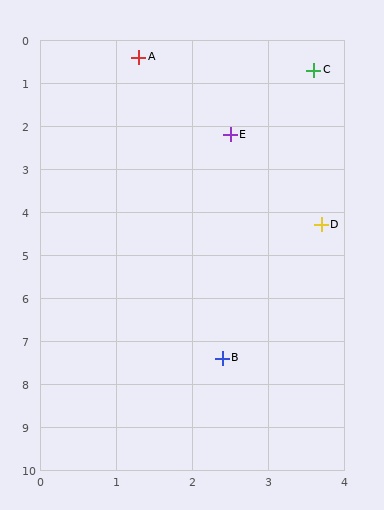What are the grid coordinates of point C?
Point C is at approximately (3.6, 0.7).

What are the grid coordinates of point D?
Point D is at approximately (3.7, 4.3).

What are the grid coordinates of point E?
Point E is at approximately (2.5, 2.2).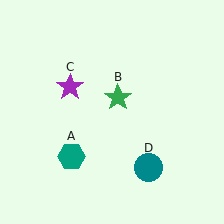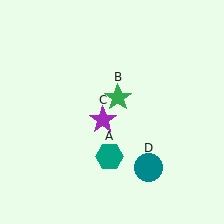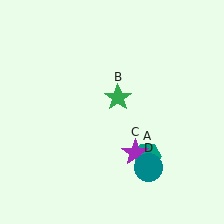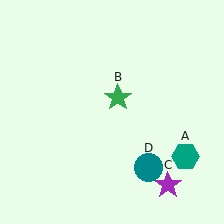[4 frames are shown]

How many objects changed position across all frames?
2 objects changed position: teal hexagon (object A), purple star (object C).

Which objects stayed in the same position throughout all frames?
Green star (object B) and teal circle (object D) remained stationary.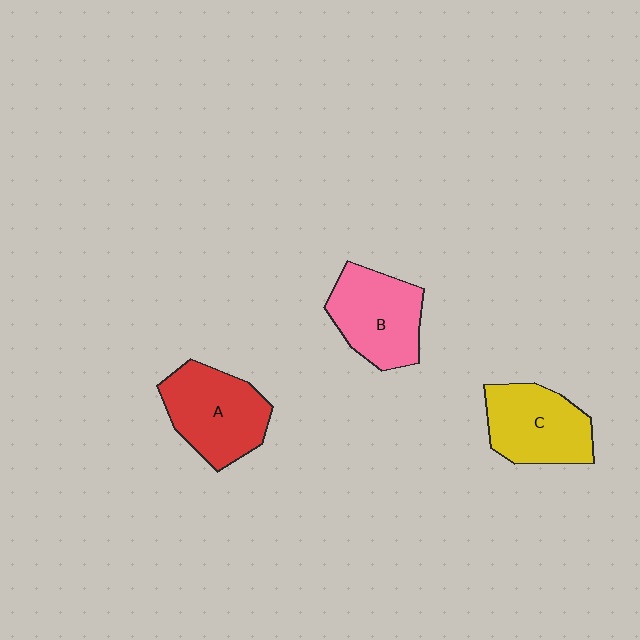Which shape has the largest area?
Shape A (red).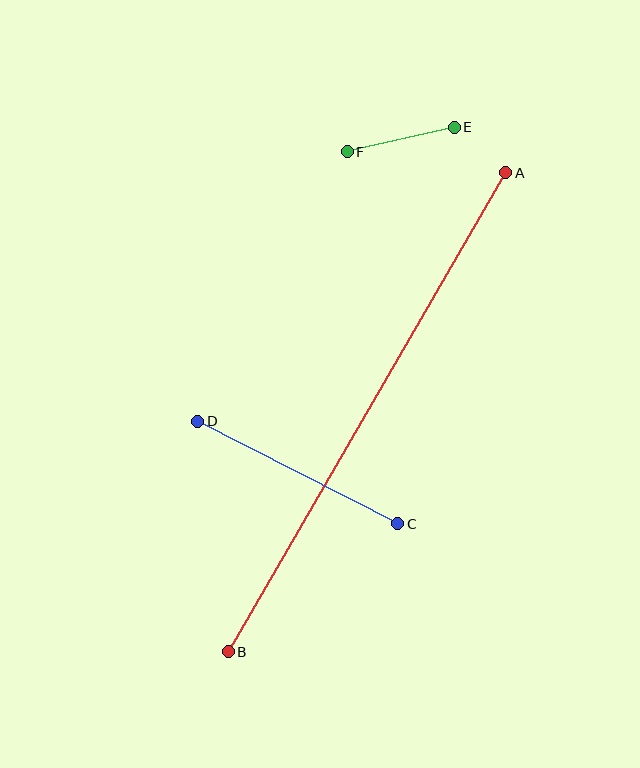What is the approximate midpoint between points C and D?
The midpoint is at approximately (298, 472) pixels.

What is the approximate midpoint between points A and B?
The midpoint is at approximately (367, 412) pixels.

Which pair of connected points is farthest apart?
Points A and B are farthest apart.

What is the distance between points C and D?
The distance is approximately 225 pixels.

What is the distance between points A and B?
The distance is approximately 554 pixels.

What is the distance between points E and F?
The distance is approximately 110 pixels.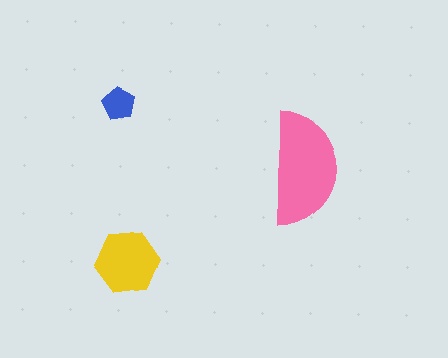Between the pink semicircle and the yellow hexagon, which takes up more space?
The pink semicircle.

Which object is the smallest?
The blue pentagon.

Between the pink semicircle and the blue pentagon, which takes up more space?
The pink semicircle.